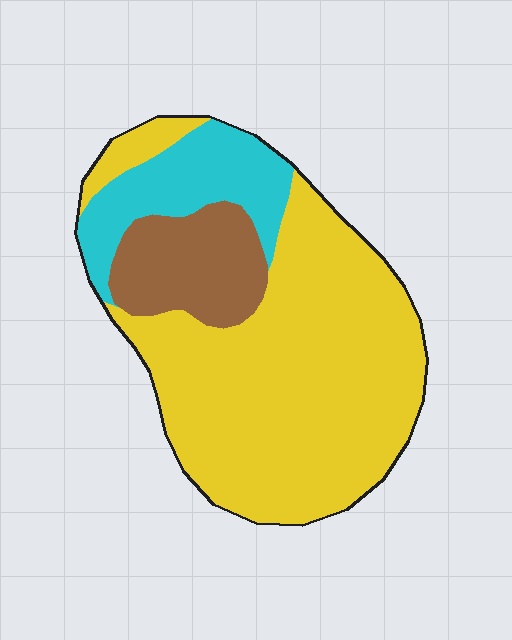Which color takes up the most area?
Yellow, at roughly 65%.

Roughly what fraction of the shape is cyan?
Cyan covers around 15% of the shape.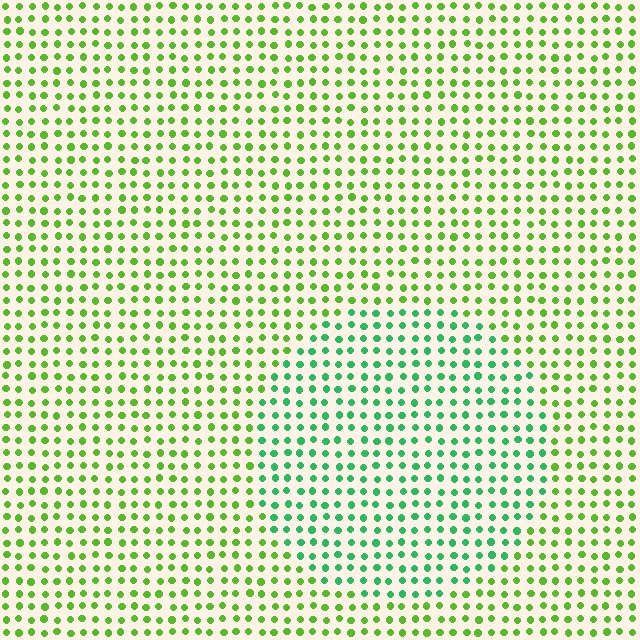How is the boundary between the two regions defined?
The boundary is defined purely by a slight shift in hue (about 40 degrees). Spacing, size, and orientation are identical on both sides.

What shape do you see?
I see a circle.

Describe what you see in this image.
The image is filled with small lime elements in a uniform arrangement. A circle-shaped region is visible where the elements are tinted to a slightly different hue, forming a subtle color boundary.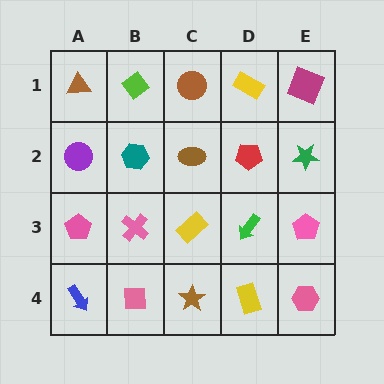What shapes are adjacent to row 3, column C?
A brown ellipse (row 2, column C), a brown star (row 4, column C), a pink cross (row 3, column B), a green arrow (row 3, column D).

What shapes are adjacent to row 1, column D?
A red pentagon (row 2, column D), a brown circle (row 1, column C), a magenta square (row 1, column E).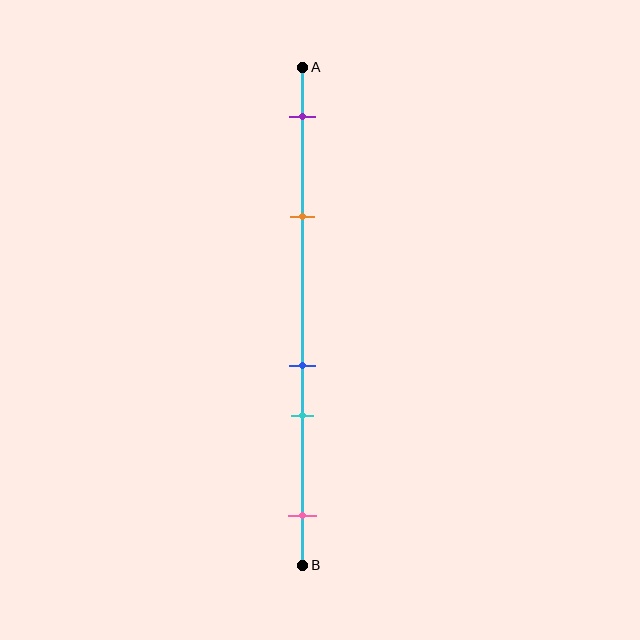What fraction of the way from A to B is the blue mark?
The blue mark is approximately 60% (0.6) of the way from A to B.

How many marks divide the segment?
There are 5 marks dividing the segment.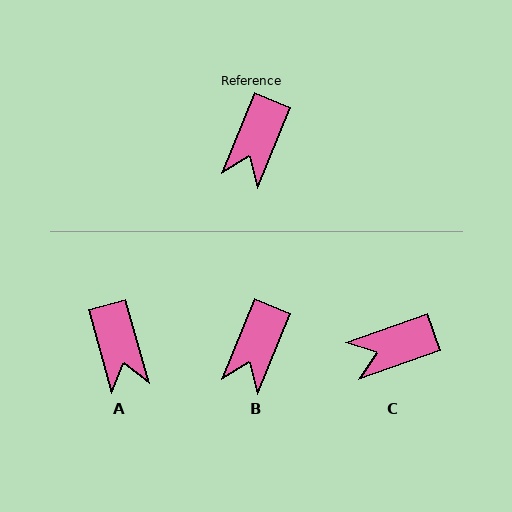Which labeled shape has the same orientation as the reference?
B.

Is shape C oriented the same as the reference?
No, it is off by about 49 degrees.